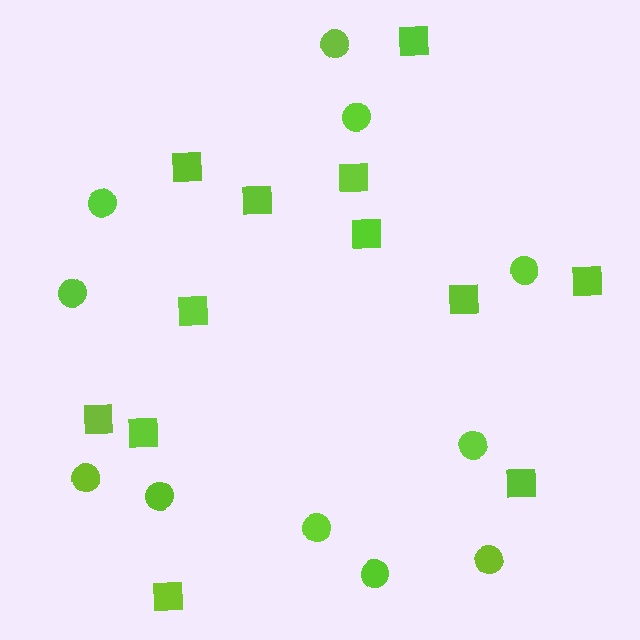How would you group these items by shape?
There are 2 groups: one group of circles (11) and one group of squares (12).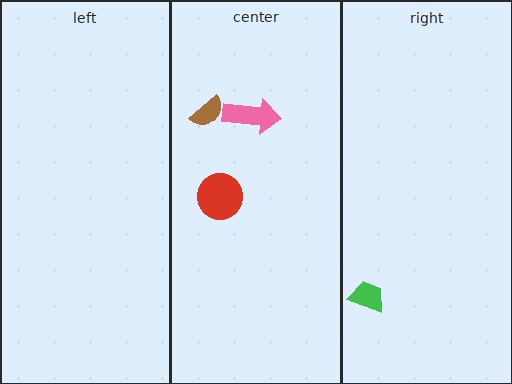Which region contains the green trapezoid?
The right region.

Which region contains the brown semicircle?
The center region.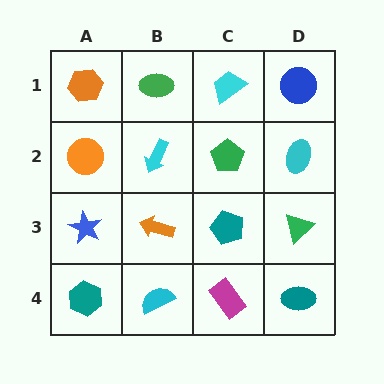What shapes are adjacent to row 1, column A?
An orange circle (row 2, column A), a green ellipse (row 1, column B).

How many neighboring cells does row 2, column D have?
3.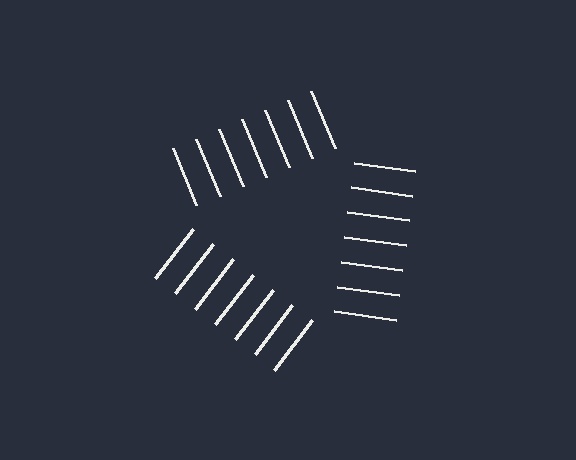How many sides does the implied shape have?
3 sides — the line-ends trace a triangle.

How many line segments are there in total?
21 — 7 along each of the 3 edges.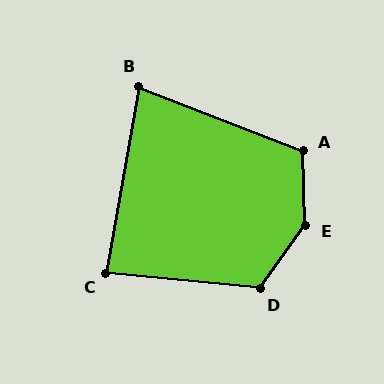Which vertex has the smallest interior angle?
B, at approximately 79 degrees.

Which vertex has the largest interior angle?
E, at approximately 142 degrees.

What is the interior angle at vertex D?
Approximately 120 degrees (obtuse).